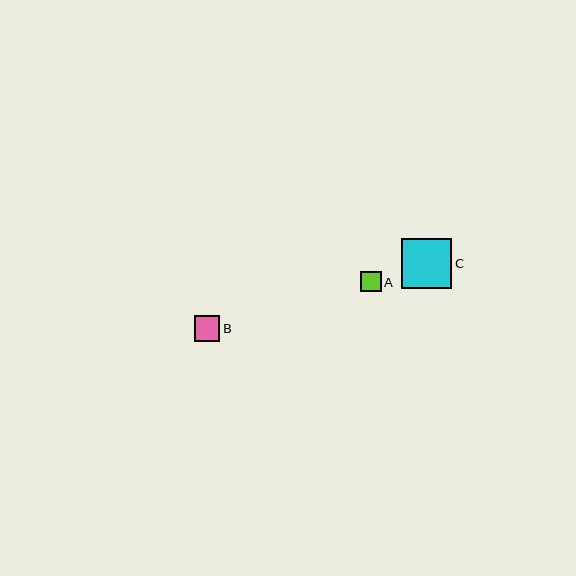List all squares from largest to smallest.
From largest to smallest: C, B, A.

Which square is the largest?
Square C is the largest with a size of approximately 50 pixels.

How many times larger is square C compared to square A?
Square C is approximately 2.5 times the size of square A.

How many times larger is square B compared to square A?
Square B is approximately 1.3 times the size of square A.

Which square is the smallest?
Square A is the smallest with a size of approximately 20 pixels.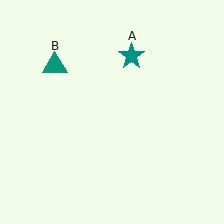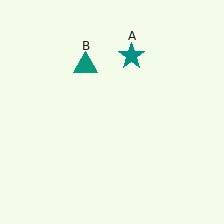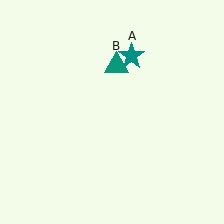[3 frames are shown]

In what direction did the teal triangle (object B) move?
The teal triangle (object B) moved right.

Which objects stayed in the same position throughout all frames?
Teal star (object A) remained stationary.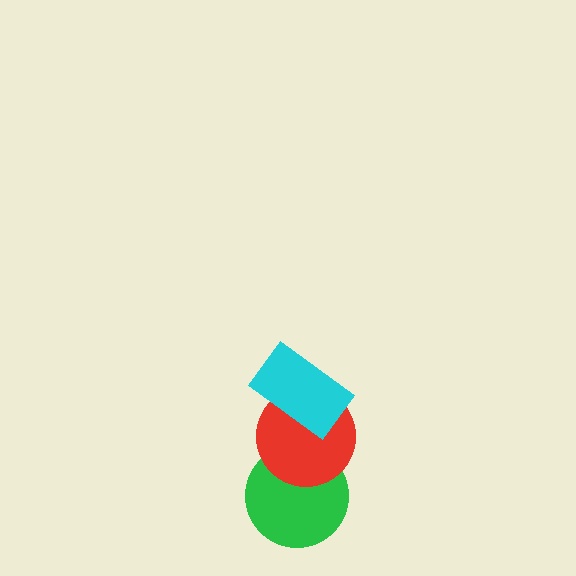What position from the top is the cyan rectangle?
The cyan rectangle is 1st from the top.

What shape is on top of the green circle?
The red circle is on top of the green circle.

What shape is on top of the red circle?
The cyan rectangle is on top of the red circle.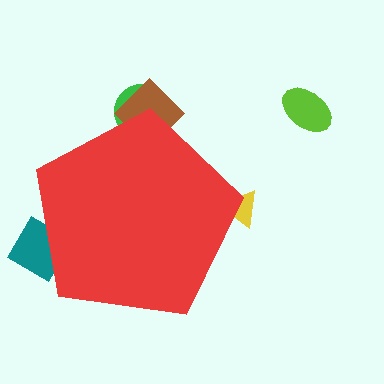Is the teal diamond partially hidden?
Yes, the teal diamond is partially hidden behind the red pentagon.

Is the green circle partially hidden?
Yes, the green circle is partially hidden behind the red pentagon.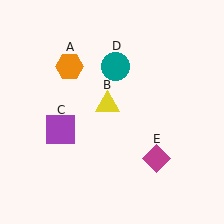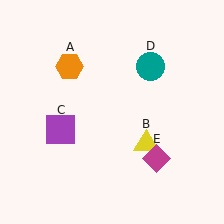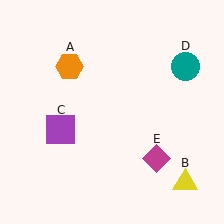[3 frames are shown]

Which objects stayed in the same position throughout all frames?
Orange hexagon (object A) and purple square (object C) and magenta diamond (object E) remained stationary.